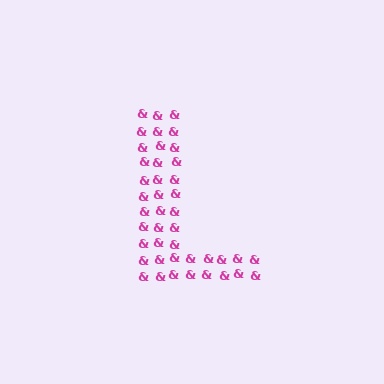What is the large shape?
The large shape is the letter L.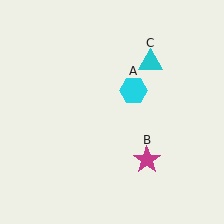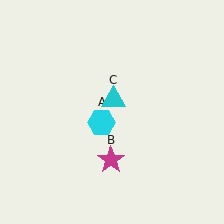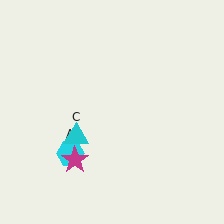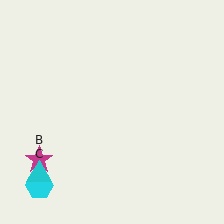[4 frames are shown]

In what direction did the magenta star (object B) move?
The magenta star (object B) moved left.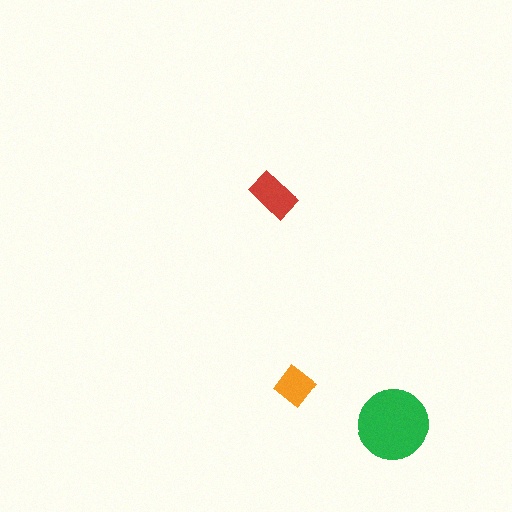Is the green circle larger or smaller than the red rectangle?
Larger.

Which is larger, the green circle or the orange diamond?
The green circle.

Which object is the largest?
The green circle.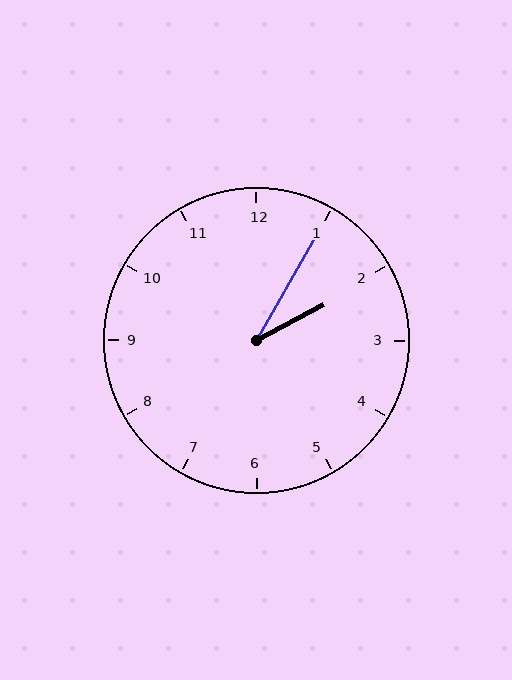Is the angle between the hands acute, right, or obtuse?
It is acute.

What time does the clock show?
2:05.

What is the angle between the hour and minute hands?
Approximately 32 degrees.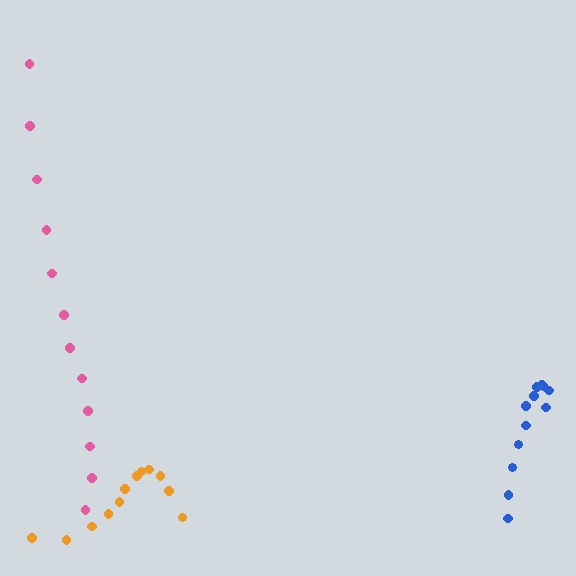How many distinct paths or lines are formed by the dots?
There are 3 distinct paths.